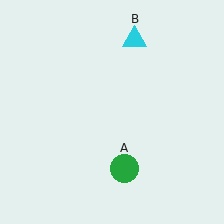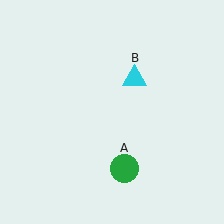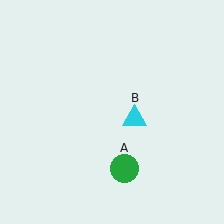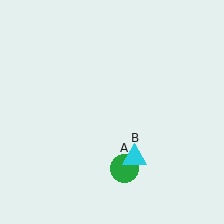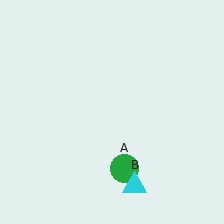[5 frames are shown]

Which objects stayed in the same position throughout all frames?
Green circle (object A) remained stationary.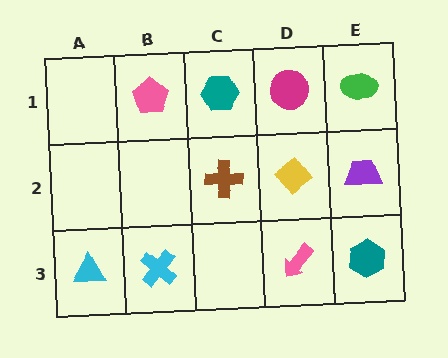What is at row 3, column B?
A cyan cross.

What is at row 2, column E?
A purple trapezoid.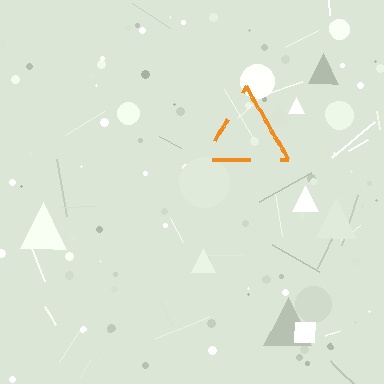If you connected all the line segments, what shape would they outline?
They would outline a triangle.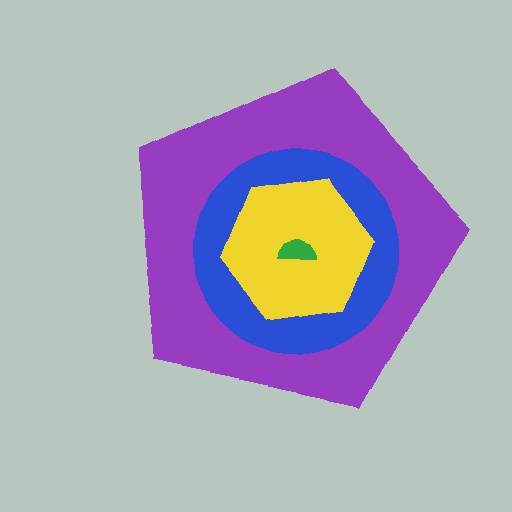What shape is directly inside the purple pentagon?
The blue circle.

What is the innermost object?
The green semicircle.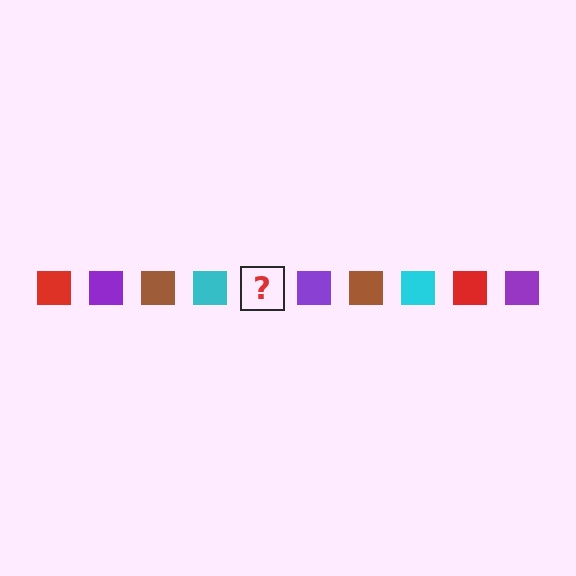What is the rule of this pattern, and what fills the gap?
The rule is that the pattern cycles through red, purple, brown, cyan squares. The gap should be filled with a red square.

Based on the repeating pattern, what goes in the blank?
The blank should be a red square.